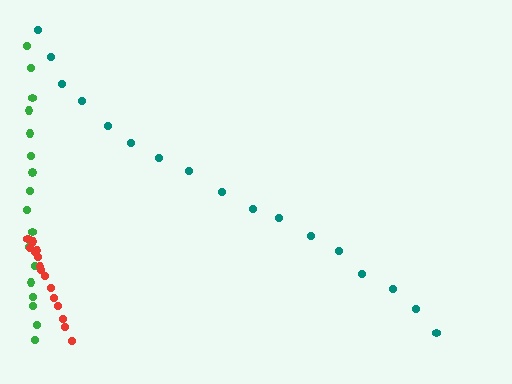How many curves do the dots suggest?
There are 3 distinct paths.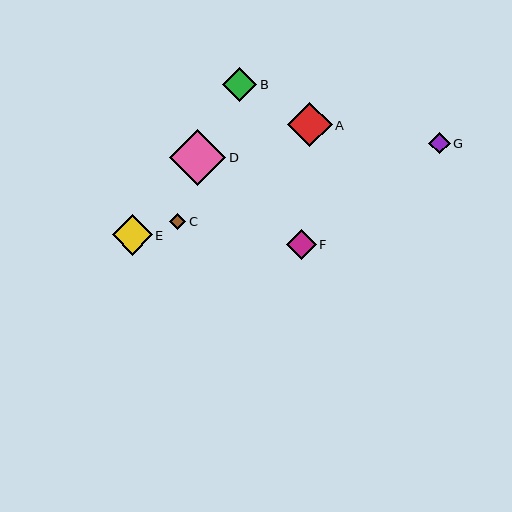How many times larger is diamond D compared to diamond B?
Diamond D is approximately 1.7 times the size of diamond B.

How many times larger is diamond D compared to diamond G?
Diamond D is approximately 2.7 times the size of diamond G.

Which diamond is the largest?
Diamond D is the largest with a size of approximately 57 pixels.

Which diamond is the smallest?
Diamond C is the smallest with a size of approximately 16 pixels.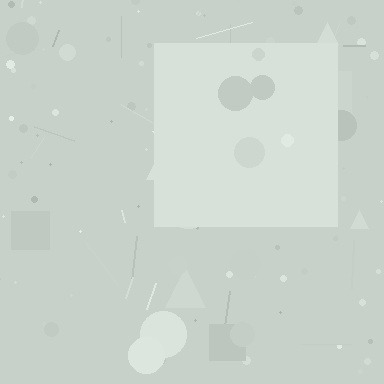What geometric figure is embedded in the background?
A square is embedded in the background.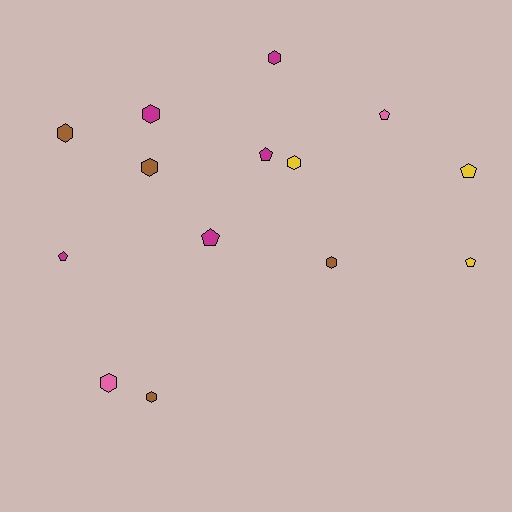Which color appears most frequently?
Magenta, with 5 objects.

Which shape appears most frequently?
Hexagon, with 8 objects.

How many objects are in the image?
There are 14 objects.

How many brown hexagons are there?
There are 4 brown hexagons.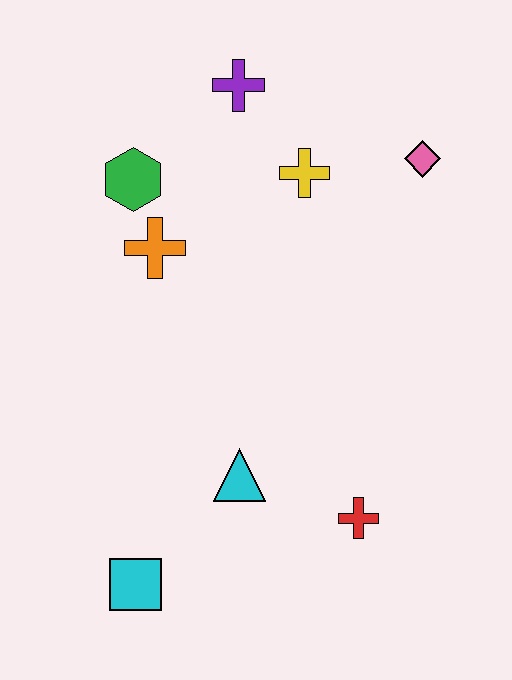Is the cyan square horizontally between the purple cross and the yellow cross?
No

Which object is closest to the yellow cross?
The purple cross is closest to the yellow cross.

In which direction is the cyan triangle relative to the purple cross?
The cyan triangle is below the purple cross.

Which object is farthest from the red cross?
The purple cross is farthest from the red cross.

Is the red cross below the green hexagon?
Yes